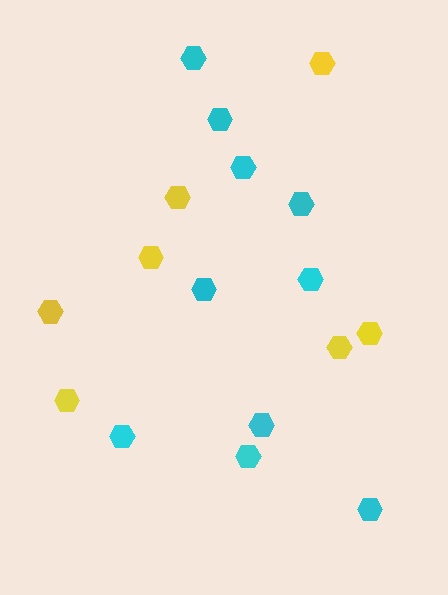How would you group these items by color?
There are 2 groups: one group of cyan hexagons (10) and one group of yellow hexagons (7).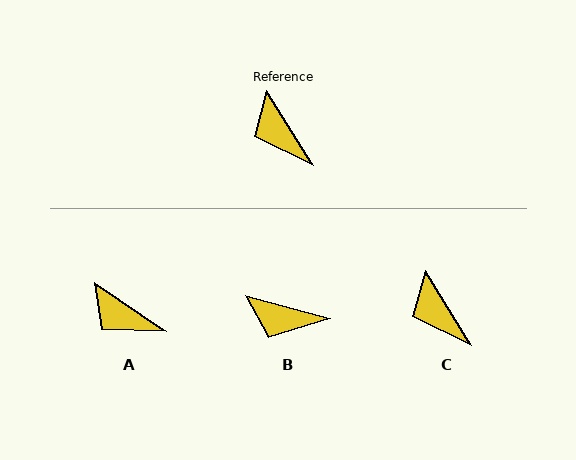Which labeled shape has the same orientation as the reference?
C.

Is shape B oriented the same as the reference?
No, it is off by about 43 degrees.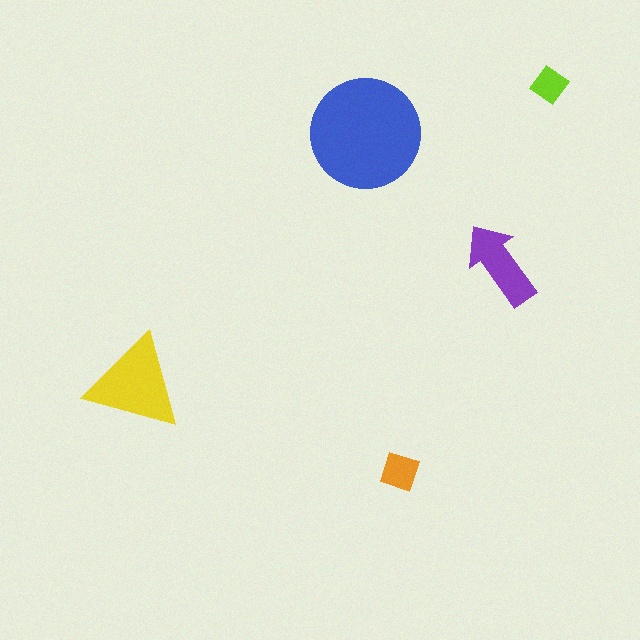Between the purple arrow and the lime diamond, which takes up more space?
The purple arrow.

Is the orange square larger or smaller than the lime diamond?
Larger.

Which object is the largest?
The blue circle.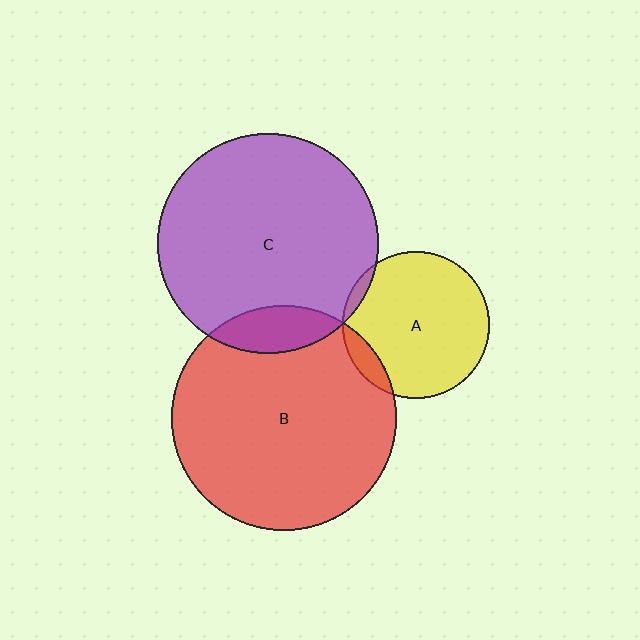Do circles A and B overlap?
Yes.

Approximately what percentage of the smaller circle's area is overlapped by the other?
Approximately 10%.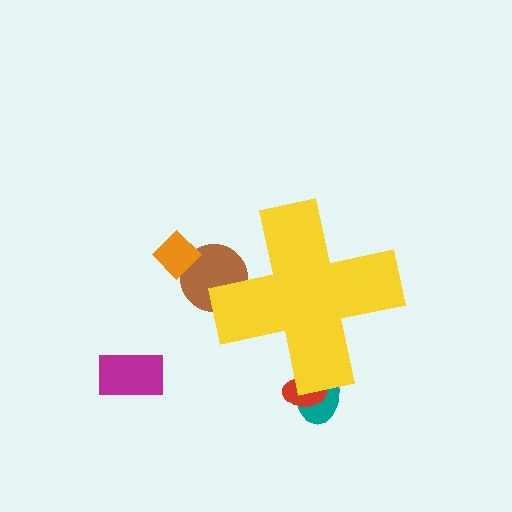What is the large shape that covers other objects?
A yellow cross.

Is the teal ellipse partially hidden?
Yes, the teal ellipse is partially hidden behind the yellow cross.